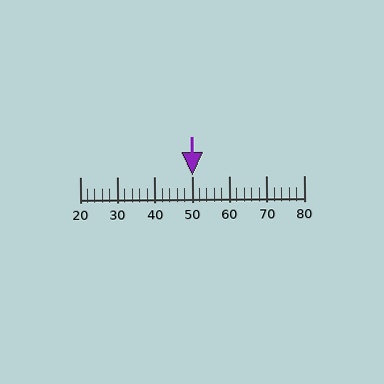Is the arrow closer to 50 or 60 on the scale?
The arrow is closer to 50.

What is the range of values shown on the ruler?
The ruler shows values from 20 to 80.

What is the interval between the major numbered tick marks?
The major tick marks are spaced 10 units apart.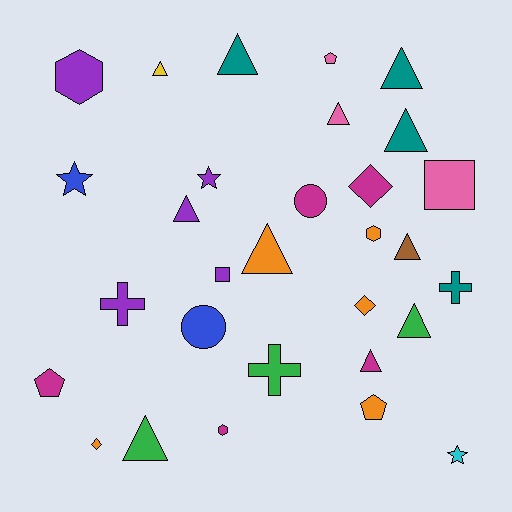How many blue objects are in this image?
There are 2 blue objects.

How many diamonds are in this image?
There are 3 diamonds.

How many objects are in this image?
There are 30 objects.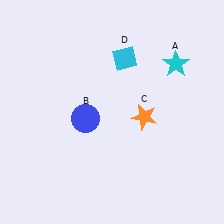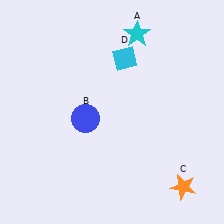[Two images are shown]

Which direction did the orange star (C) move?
The orange star (C) moved down.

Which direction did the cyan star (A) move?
The cyan star (A) moved left.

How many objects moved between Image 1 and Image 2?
2 objects moved between the two images.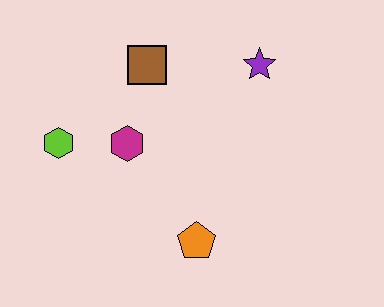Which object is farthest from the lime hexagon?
The purple star is farthest from the lime hexagon.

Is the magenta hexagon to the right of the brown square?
No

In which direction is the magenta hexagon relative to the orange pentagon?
The magenta hexagon is above the orange pentagon.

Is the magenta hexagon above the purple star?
No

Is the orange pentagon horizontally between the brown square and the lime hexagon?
No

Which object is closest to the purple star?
The brown square is closest to the purple star.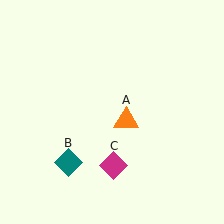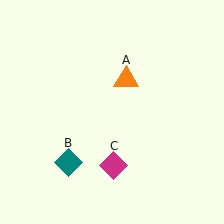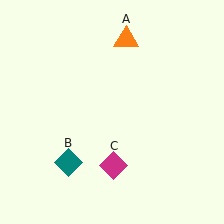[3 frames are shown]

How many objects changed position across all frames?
1 object changed position: orange triangle (object A).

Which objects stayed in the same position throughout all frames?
Teal diamond (object B) and magenta diamond (object C) remained stationary.